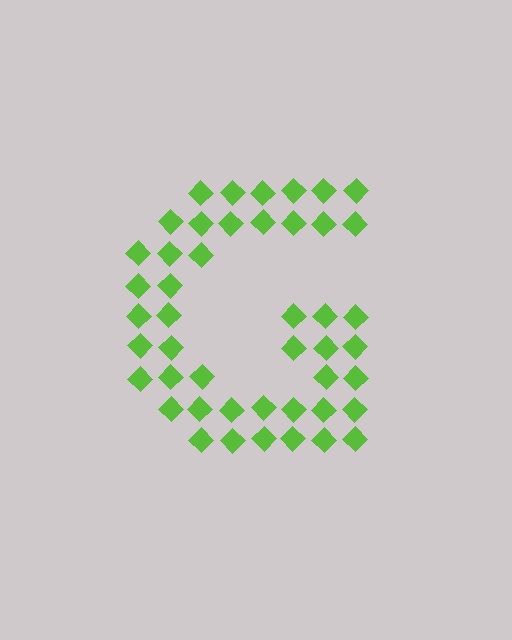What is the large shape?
The large shape is the letter G.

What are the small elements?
The small elements are diamonds.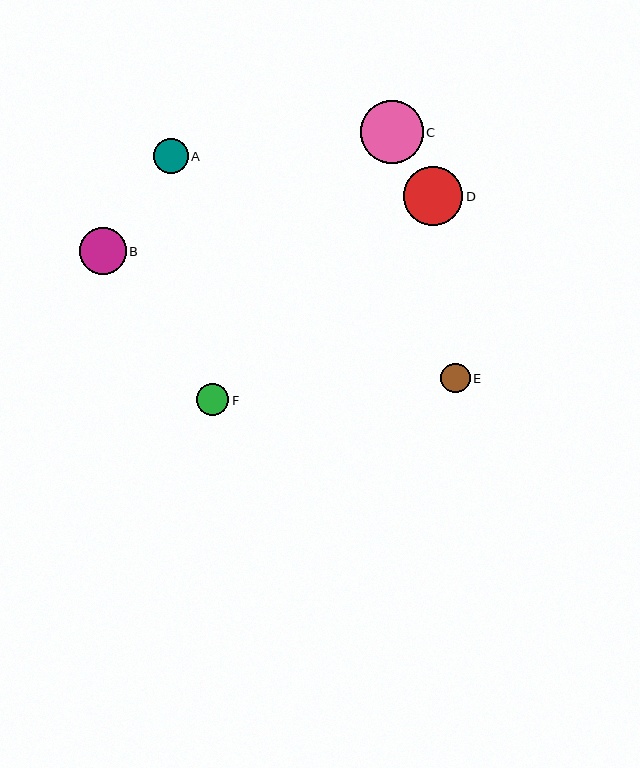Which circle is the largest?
Circle C is the largest with a size of approximately 63 pixels.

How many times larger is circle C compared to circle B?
Circle C is approximately 1.3 times the size of circle B.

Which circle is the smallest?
Circle E is the smallest with a size of approximately 29 pixels.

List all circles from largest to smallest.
From largest to smallest: C, D, B, A, F, E.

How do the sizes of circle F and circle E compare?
Circle F and circle E are approximately the same size.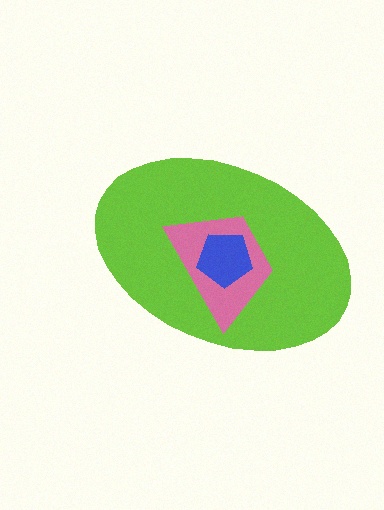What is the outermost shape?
The lime ellipse.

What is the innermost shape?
The blue pentagon.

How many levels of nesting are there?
3.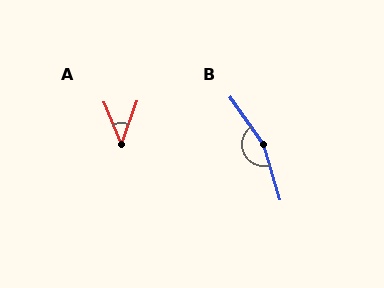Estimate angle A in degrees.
Approximately 42 degrees.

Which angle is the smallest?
A, at approximately 42 degrees.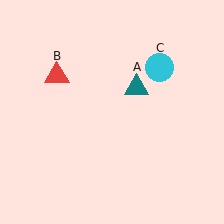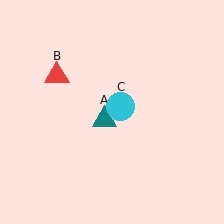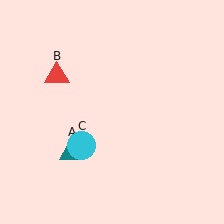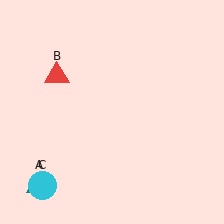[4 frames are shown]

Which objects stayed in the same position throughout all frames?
Red triangle (object B) remained stationary.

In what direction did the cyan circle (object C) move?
The cyan circle (object C) moved down and to the left.